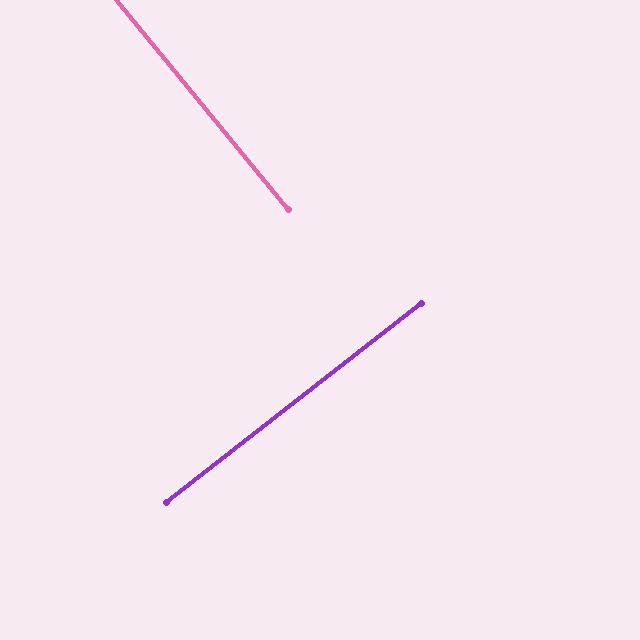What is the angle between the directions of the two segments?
Approximately 89 degrees.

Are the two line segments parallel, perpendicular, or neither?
Perpendicular — they meet at approximately 89°.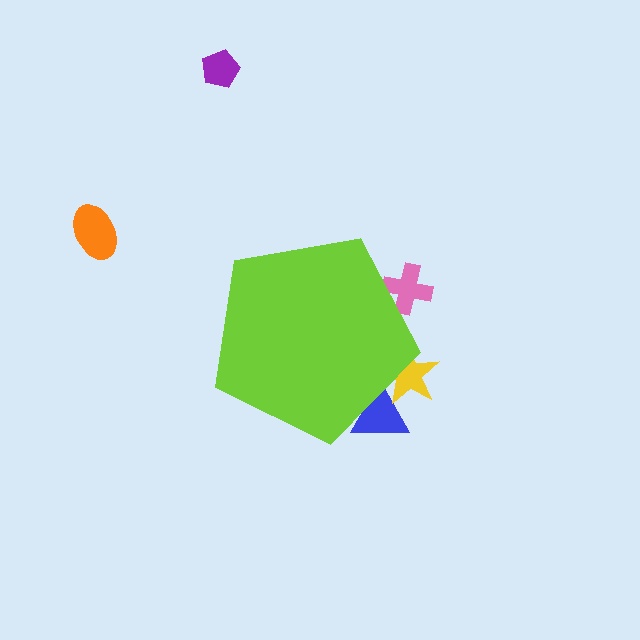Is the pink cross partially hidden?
Yes, the pink cross is partially hidden behind the lime pentagon.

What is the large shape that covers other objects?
A lime pentagon.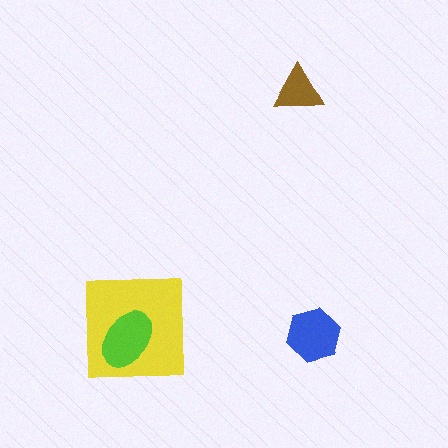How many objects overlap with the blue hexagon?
0 objects overlap with the blue hexagon.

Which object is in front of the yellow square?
The lime ellipse is in front of the yellow square.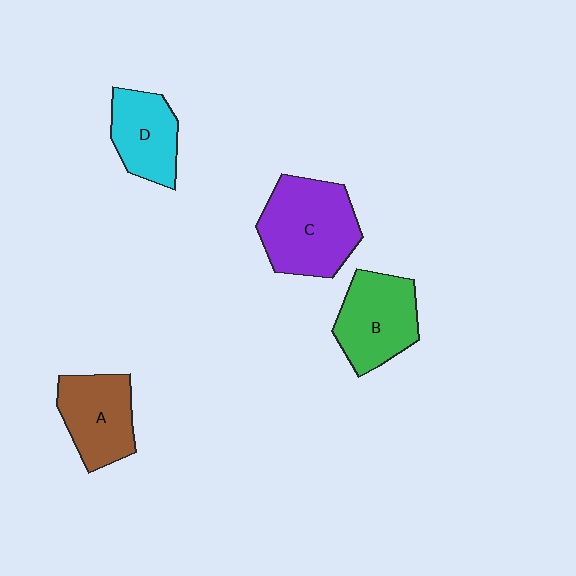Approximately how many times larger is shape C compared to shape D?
Approximately 1.6 times.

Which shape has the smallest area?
Shape D (cyan).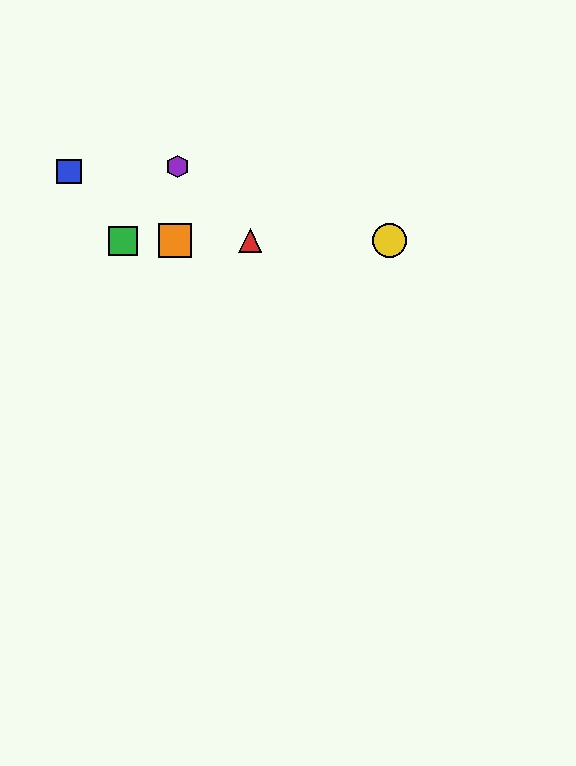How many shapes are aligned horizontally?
4 shapes (the red triangle, the green square, the yellow circle, the orange square) are aligned horizontally.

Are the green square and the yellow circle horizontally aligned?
Yes, both are at y≈241.